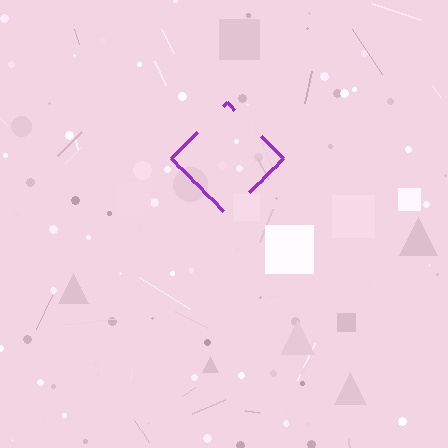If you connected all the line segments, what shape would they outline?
They would outline a diamond.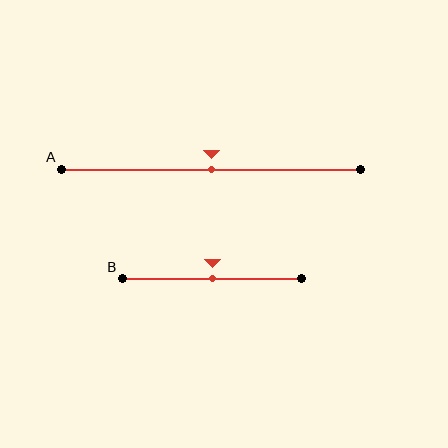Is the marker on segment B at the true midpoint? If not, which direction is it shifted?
Yes, the marker on segment B is at the true midpoint.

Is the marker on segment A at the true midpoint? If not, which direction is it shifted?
Yes, the marker on segment A is at the true midpoint.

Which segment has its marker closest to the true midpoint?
Segment A has its marker closest to the true midpoint.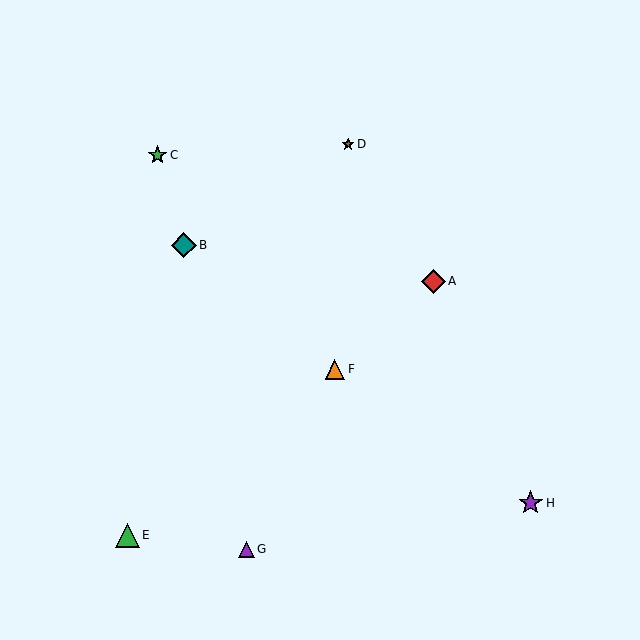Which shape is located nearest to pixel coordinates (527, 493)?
The purple star (labeled H) at (531, 503) is nearest to that location.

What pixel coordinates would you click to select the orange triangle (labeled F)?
Click at (335, 369) to select the orange triangle F.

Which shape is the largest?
The teal diamond (labeled B) is the largest.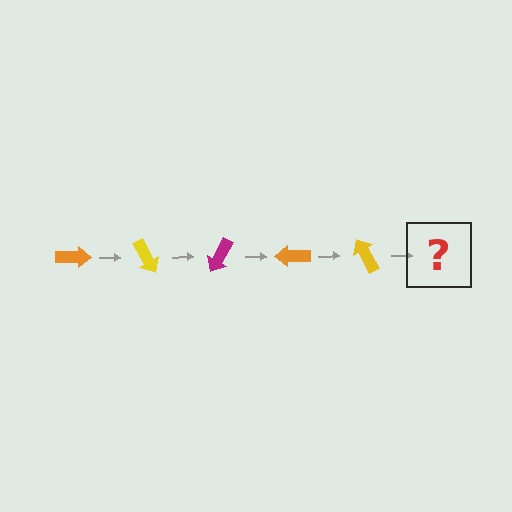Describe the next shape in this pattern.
It should be a magenta arrow, rotated 300 degrees from the start.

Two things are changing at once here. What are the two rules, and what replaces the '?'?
The two rules are that it rotates 60 degrees each step and the color cycles through orange, yellow, and magenta. The '?' should be a magenta arrow, rotated 300 degrees from the start.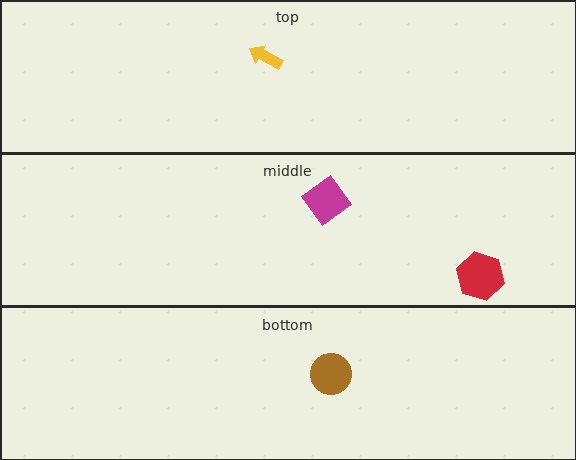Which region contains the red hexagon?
The middle region.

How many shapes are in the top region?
1.